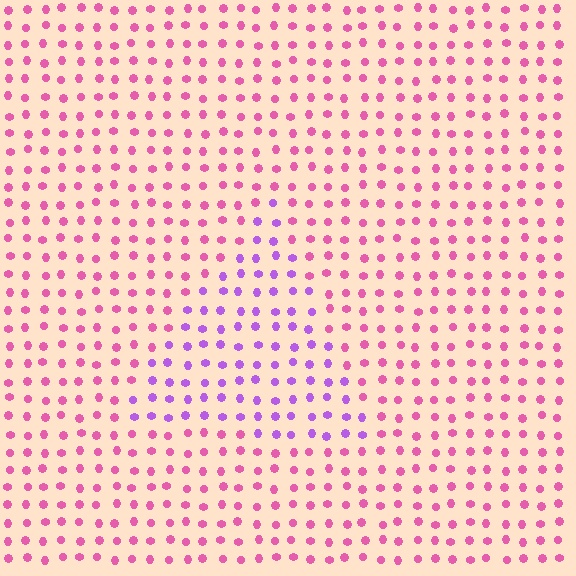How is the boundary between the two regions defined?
The boundary is defined purely by a slight shift in hue (about 45 degrees). Spacing, size, and orientation are identical on both sides.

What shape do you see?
I see a triangle.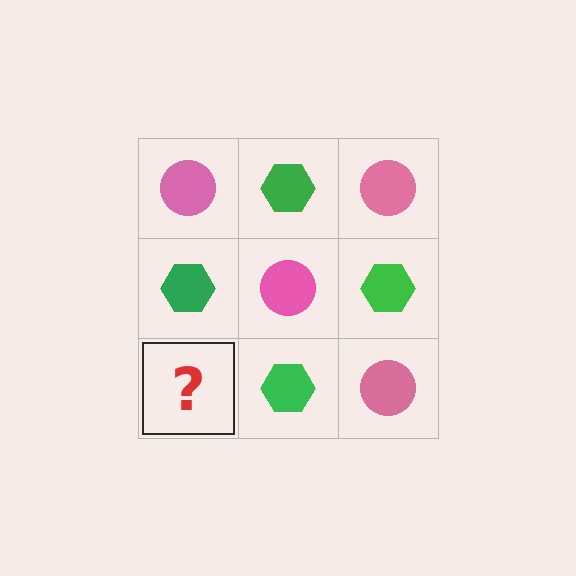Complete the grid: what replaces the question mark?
The question mark should be replaced with a pink circle.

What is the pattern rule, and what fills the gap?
The rule is that it alternates pink circle and green hexagon in a checkerboard pattern. The gap should be filled with a pink circle.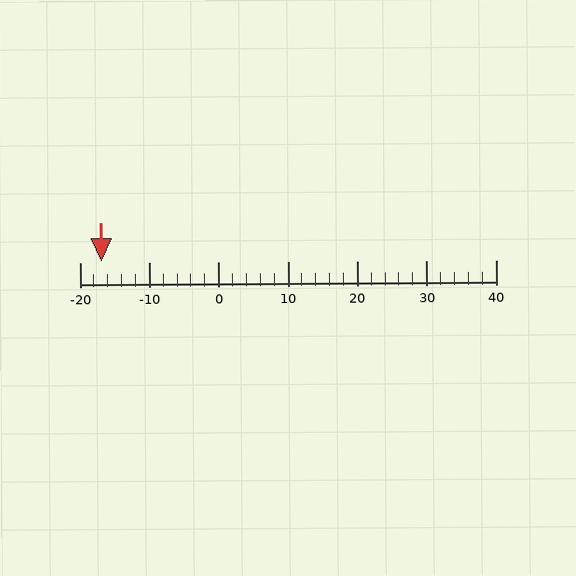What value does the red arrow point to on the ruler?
The red arrow points to approximately -17.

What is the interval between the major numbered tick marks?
The major tick marks are spaced 10 units apart.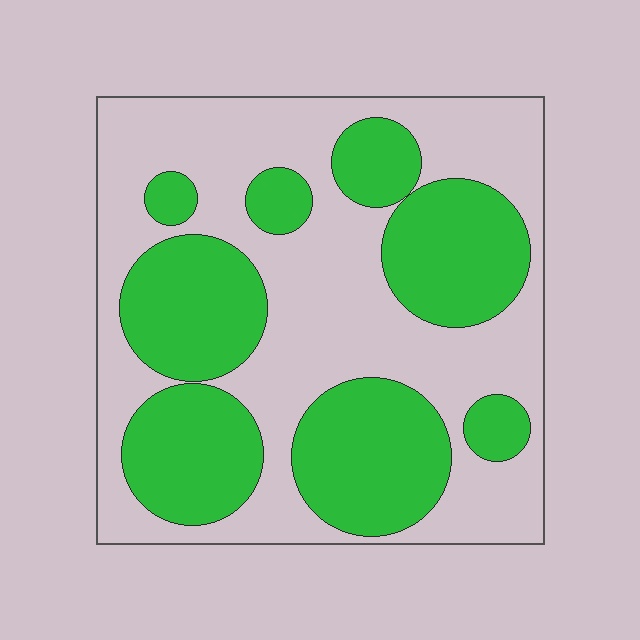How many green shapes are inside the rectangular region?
8.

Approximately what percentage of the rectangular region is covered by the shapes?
Approximately 45%.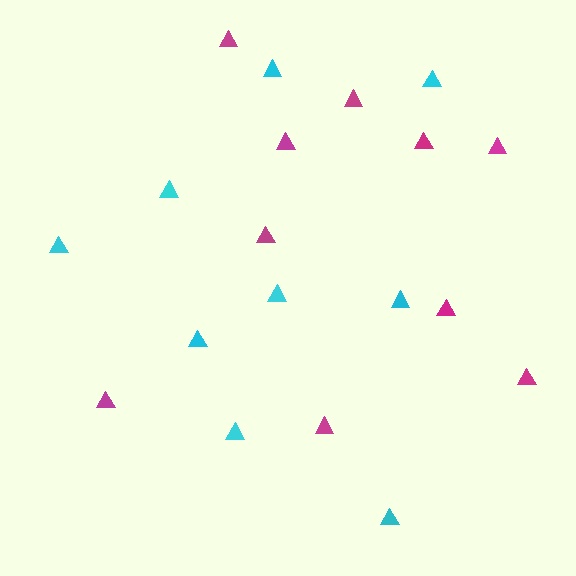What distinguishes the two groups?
There are 2 groups: one group of magenta triangles (10) and one group of cyan triangles (9).